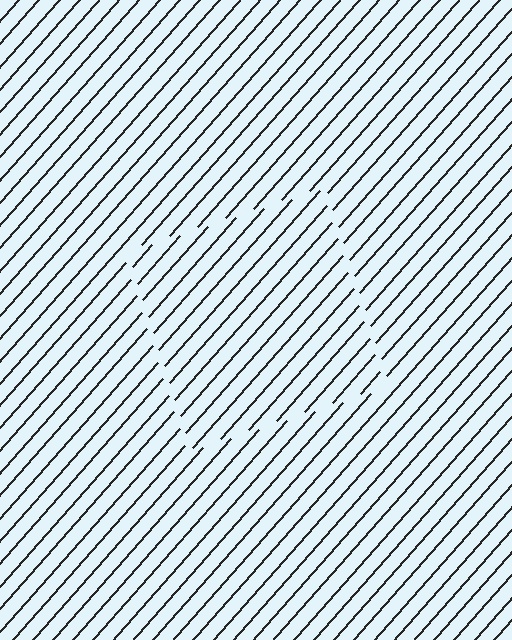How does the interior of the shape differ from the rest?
The interior of the shape contains the same grating, shifted by half a period — the contour is defined by the phase discontinuity where line-ends from the inner and outer gratings abut.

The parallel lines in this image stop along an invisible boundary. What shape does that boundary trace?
An illusory square. The interior of the shape contains the same grating, shifted by half a period — the contour is defined by the phase discontinuity where line-ends from the inner and outer gratings abut.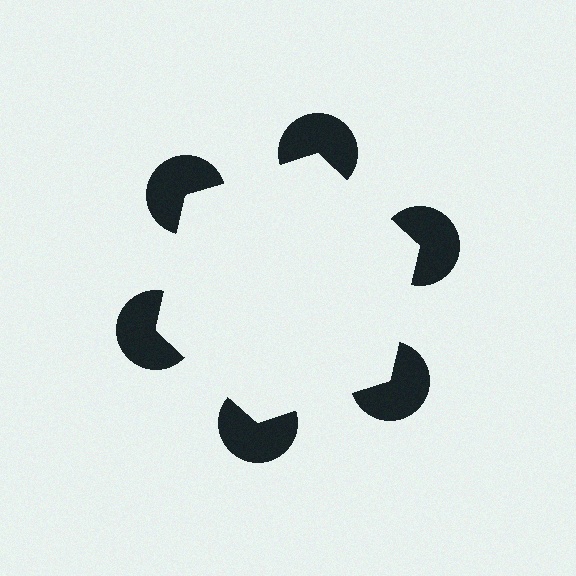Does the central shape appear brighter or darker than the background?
It typically appears slightly brighter than the background, even though no actual brightness change is drawn.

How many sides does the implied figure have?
6 sides.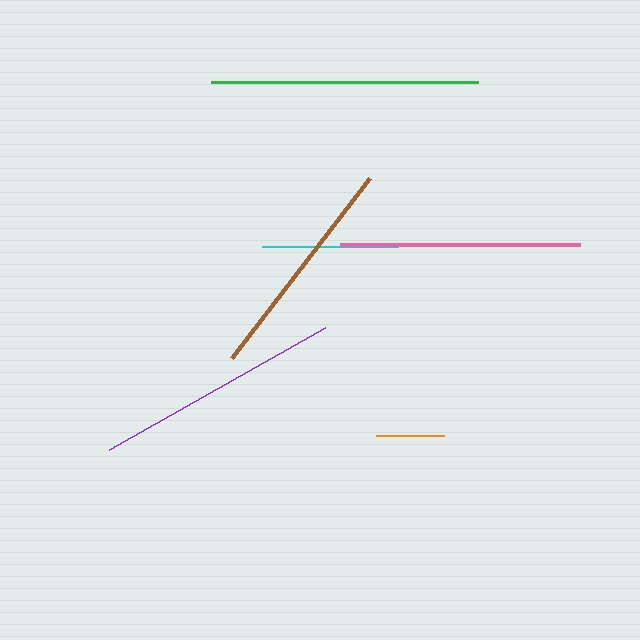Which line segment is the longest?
The green line is the longest at approximately 267 pixels.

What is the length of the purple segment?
The purple segment is approximately 247 pixels long.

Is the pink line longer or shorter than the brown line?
The pink line is longer than the brown line.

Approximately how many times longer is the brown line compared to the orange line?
The brown line is approximately 3.3 times the length of the orange line.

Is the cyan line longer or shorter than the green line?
The green line is longer than the cyan line.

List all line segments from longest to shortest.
From longest to shortest: green, purple, pink, brown, cyan, orange.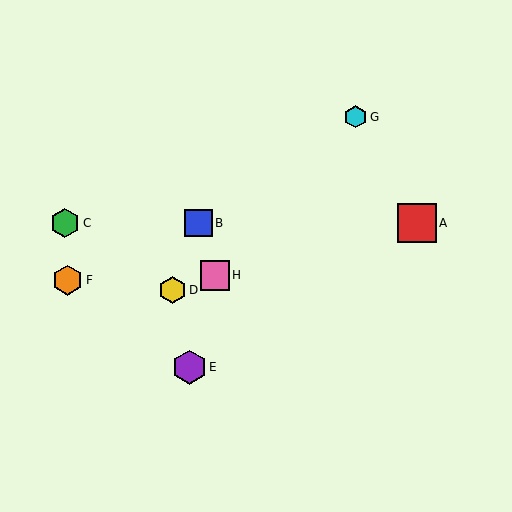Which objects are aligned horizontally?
Objects A, B, C are aligned horizontally.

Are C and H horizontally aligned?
No, C is at y≈223 and H is at y≈275.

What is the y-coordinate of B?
Object B is at y≈223.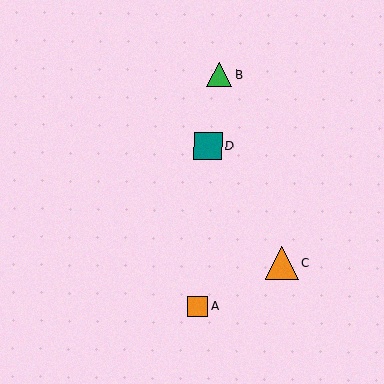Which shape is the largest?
The orange triangle (labeled C) is the largest.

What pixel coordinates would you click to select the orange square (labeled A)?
Click at (198, 306) to select the orange square A.